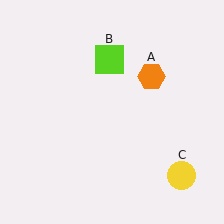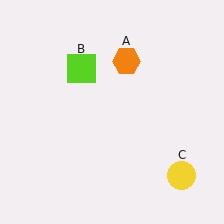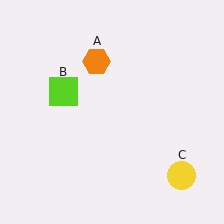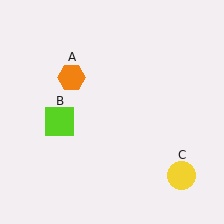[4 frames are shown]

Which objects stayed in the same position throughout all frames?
Yellow circle (object C) remained stationary.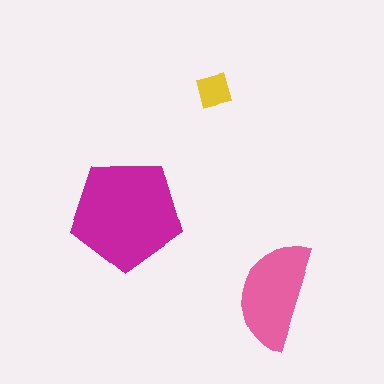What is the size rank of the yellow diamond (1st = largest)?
3rd.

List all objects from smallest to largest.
The yellow diamond, the pink semicircle, the magenta pentagon.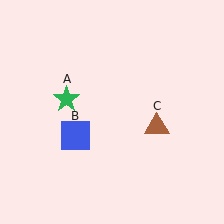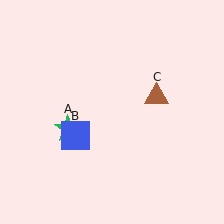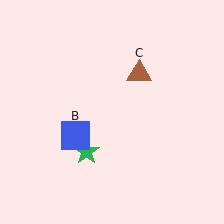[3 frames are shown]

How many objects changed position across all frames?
2 objects changed position: green star (object A), brown triangle (object C).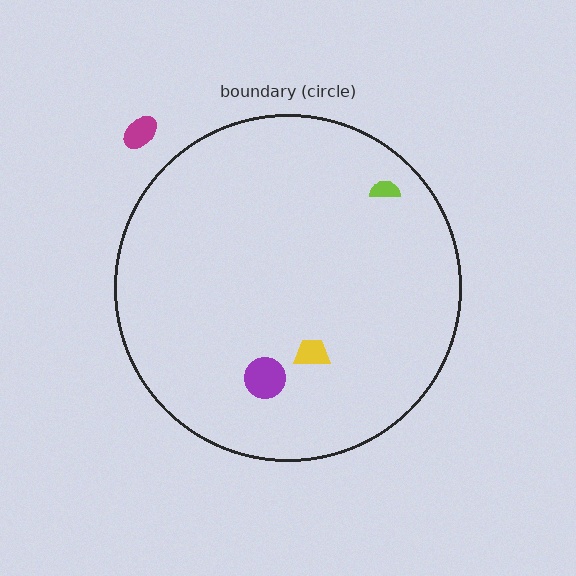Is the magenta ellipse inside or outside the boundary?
Outside.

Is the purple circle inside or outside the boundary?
Inside.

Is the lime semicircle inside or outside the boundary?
Inside.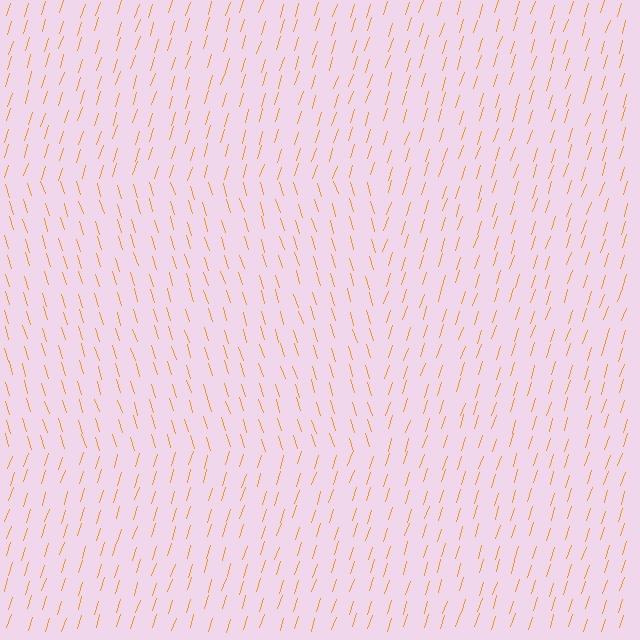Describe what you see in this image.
The image is filled with small orange line segments. A rectangle region in the image has lines oriented differently from the surrounding lines, creating a visible texture boundary.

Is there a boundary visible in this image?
Yes, there is a texture boundary formed by a change in line orientation.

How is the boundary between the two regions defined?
The boundary is defined purely by a change in line orientation (approximately 35 degrees difference). All lines are the same color and thickness.